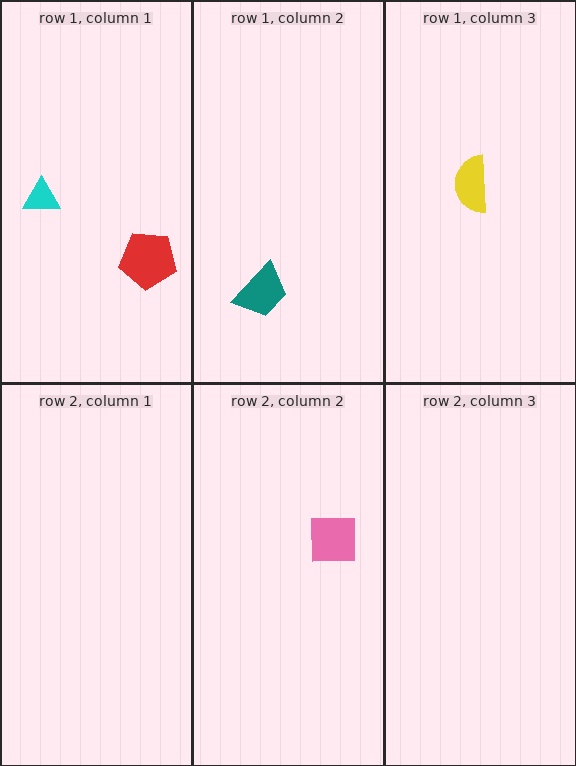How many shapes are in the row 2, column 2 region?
1.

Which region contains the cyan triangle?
The row 1, column 1 region.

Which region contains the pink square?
The row 2, column 2 region.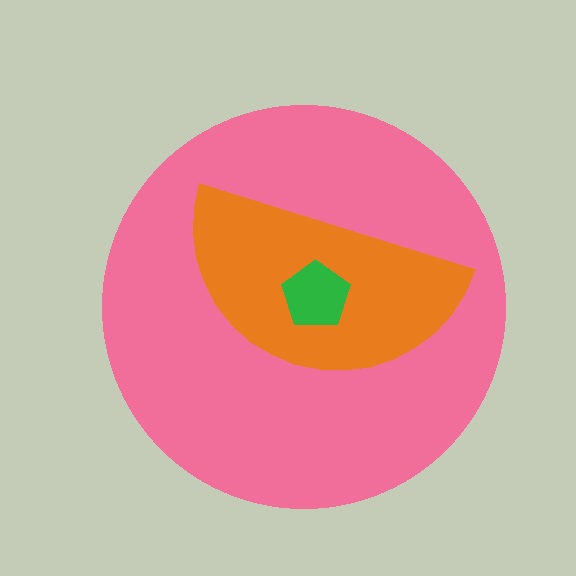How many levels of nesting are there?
3.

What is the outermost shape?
The pink circle.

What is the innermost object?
The green pentagon.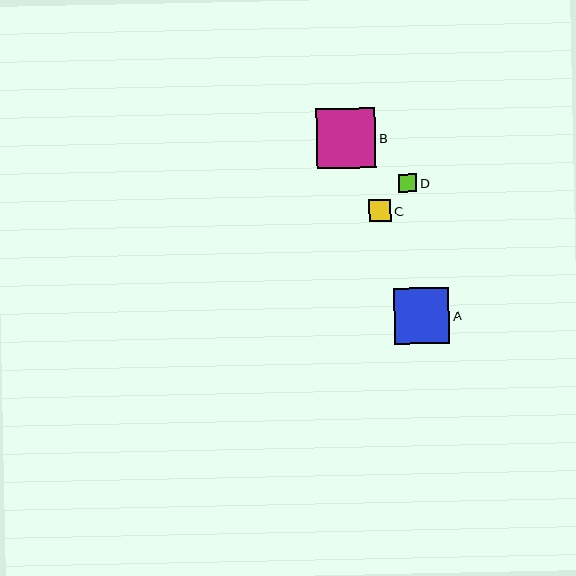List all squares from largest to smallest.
From largest to smallest: B, A, C, D.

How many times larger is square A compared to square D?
Square A is approximately 3.1 times the size of square D.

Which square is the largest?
Square B is the largest with a size of approximately 59 pixels.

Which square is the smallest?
Square D is the smallest with a size of approximately 18 pixels.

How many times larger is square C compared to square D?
Square C is approximately 1.2 times the size of square D.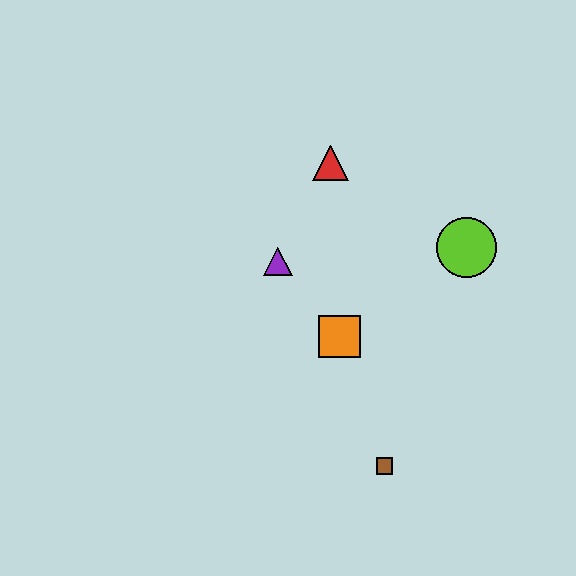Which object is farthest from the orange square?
The red triangle is farthest from the orange square.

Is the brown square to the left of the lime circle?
Yes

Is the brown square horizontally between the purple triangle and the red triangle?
No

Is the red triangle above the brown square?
Yes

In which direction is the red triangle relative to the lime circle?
The red triangle is to the left of the lime circle.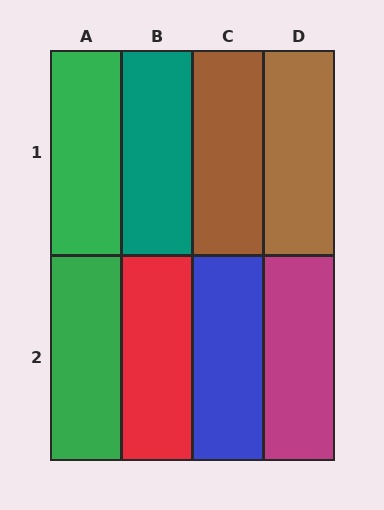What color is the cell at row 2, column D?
Magenta.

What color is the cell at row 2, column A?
Green.